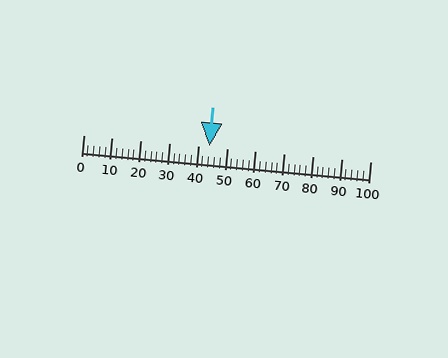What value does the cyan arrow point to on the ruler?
The cyan arrow points to approximately 44.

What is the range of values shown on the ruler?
The ruler shows values from 0 to 100.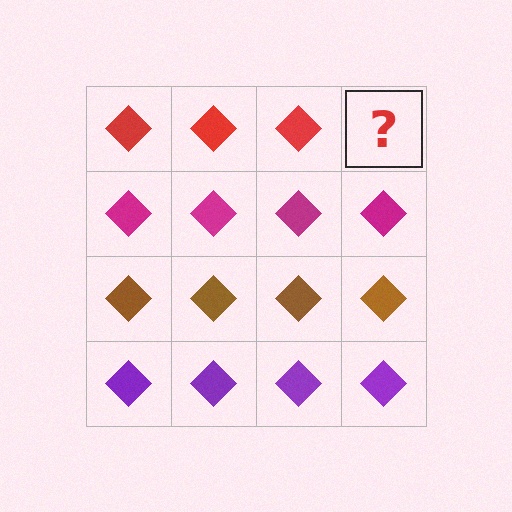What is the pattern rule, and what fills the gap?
The rule is that each row has a consistent color. The gap should be filled with a red diamond.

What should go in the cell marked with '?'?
The missing cell should contain a red diamond.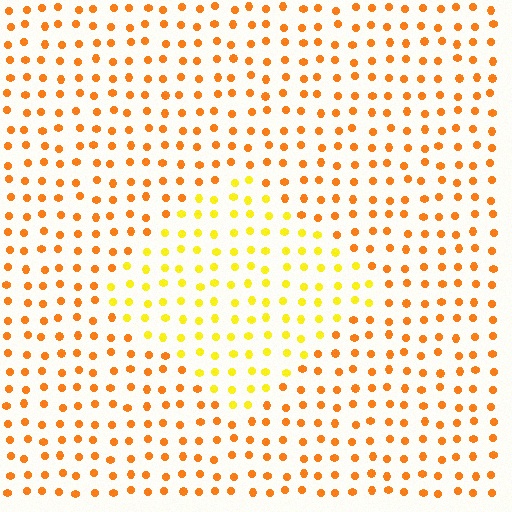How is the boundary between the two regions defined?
The boundary is defined purely by a slight shift in hue (about 31 degrees). Spacing, size, and orientation are identical on both sides.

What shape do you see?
I see a diamond.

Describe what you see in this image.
The image is filled with small orange elements in a uniform arrangement. A diamond-shaped region is visible where the elements are tinted to a slightly different hue, forming a subtle color boundary.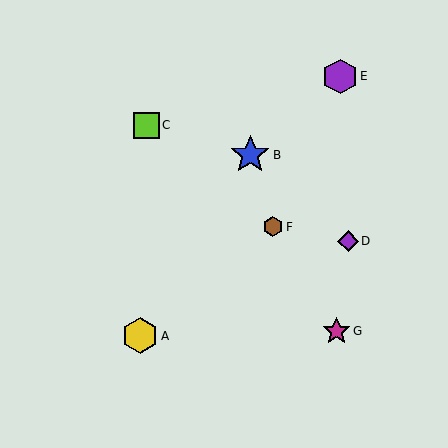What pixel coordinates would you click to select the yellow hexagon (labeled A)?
Click at (140, 336) to select the yellow hexagon A.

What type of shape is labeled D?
Shape D is a purple diamond.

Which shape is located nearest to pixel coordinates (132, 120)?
The lime square (labeled C) at (147, 125) is nearest to that location.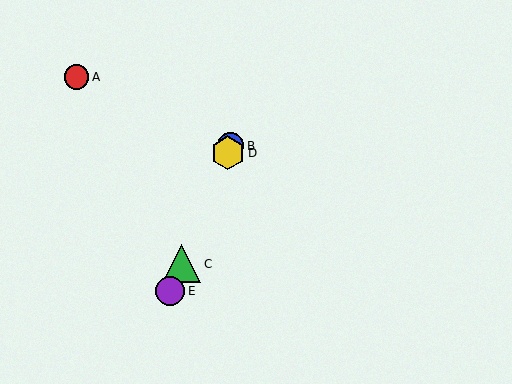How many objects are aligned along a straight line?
4 objects (B, C, D, E) are aligned along a straight line.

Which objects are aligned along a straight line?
Objects B, C, D, E are aligned along a straight line.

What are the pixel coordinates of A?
Object A is at (77, 77).